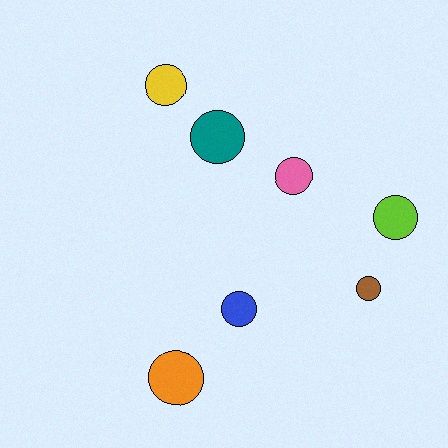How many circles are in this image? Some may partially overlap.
There are 7 circles.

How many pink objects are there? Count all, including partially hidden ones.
There is 1 pink object.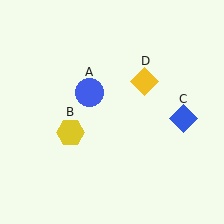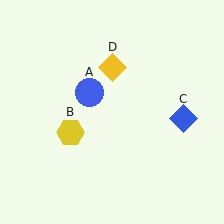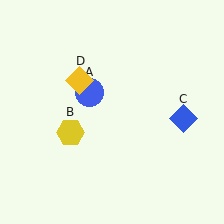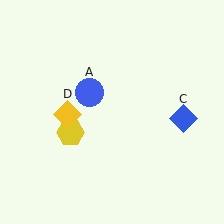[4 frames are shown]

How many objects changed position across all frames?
1 object changed position: yellow diamond (object D).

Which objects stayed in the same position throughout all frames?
Blue circle (object A) and yellow hexagon (object B) and blue diamond (object C) remained stationary.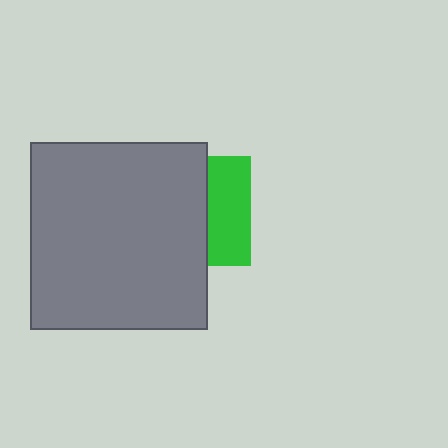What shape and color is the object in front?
The object in front is a gray rectangle.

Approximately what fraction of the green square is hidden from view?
Roughly 60% of the green square is hidden behind the gray rectangle.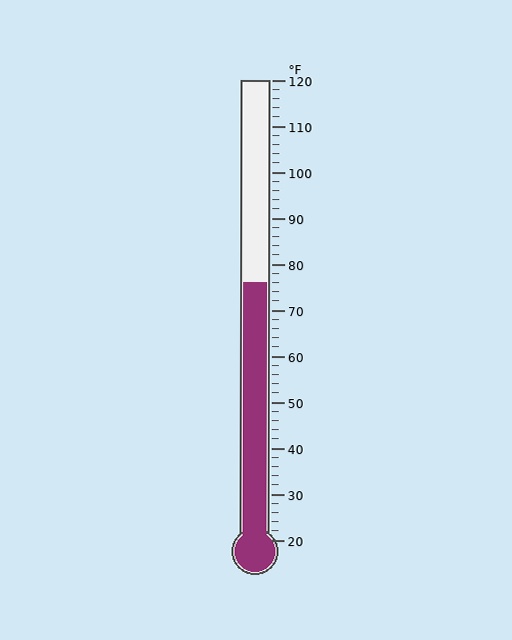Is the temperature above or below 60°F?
The temperature is above 60°F.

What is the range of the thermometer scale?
The thermometer scale ranges from 20°F to 120°F.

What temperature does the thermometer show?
The thermometer shows approximately 76°F.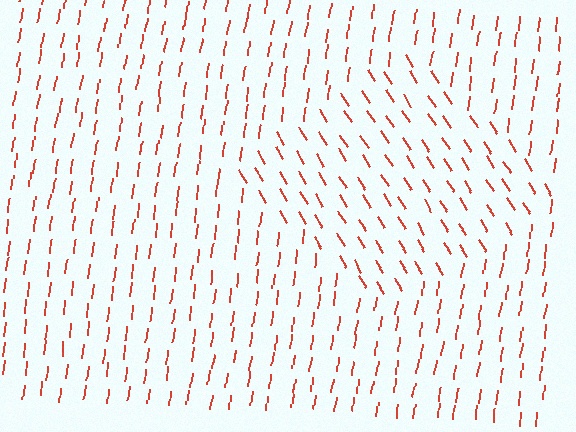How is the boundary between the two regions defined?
The boundary is defined purely by a change in line orientation (approximately 39 degrees difference). All lines are the same color and thickness.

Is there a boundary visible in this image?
Yes, there is a texture boundary formed by a change in line orientation.